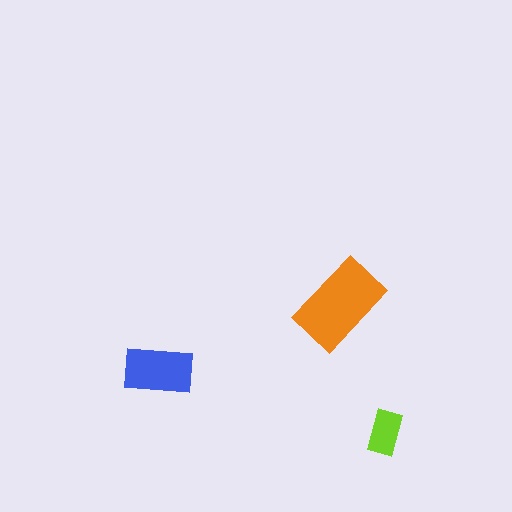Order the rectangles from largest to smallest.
the orange one, the blue one, the lime one.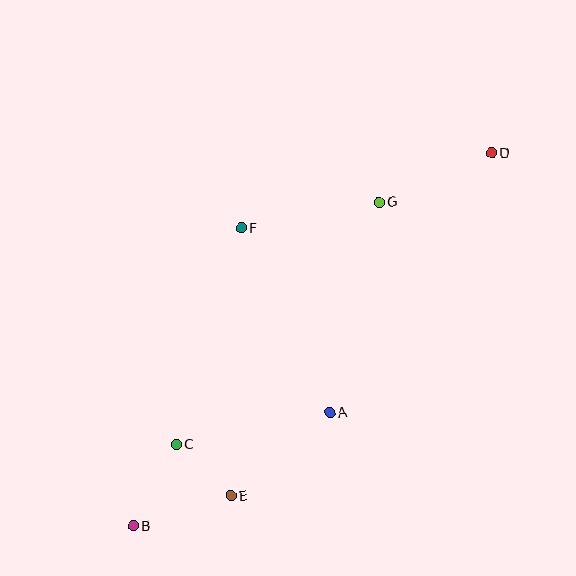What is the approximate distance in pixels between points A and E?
The distance between A and E is approximately 129 pixels.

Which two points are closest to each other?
Points C and E are closest to each other.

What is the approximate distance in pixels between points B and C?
The distance between B and C is approximately 92 pixels.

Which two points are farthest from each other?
Points B and D are farthest from each other.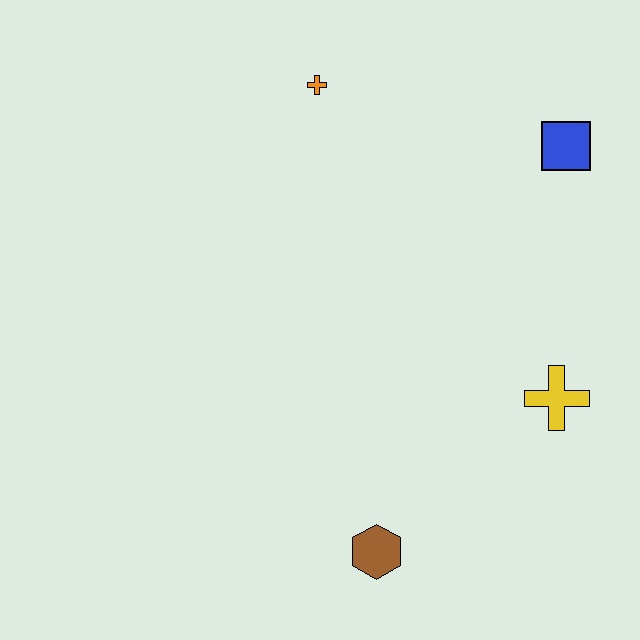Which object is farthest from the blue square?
The brown hexagon is farthest from the blue square.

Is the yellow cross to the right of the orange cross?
Yes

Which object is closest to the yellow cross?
The brown hexagon is closest to the yellow cross.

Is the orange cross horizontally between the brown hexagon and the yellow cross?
No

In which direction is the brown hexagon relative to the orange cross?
The brown hexagon is below the orange cross.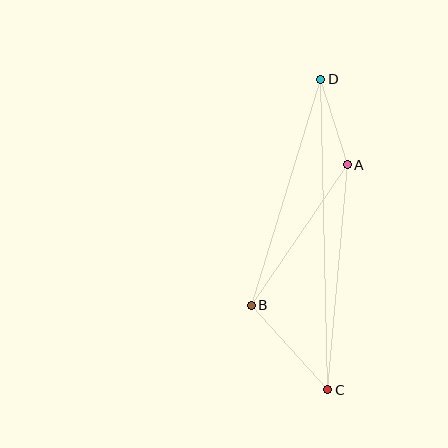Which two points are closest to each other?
Points A and D are closest to each other.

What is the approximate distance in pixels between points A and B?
The distance between A and B is approximately 170 pixels.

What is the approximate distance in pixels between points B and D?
The distance between B and D is approximately 236 pixels.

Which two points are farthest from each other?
Points C and D are farthest from each other.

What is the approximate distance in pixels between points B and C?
The distance between B and C is approximately 114 pixels.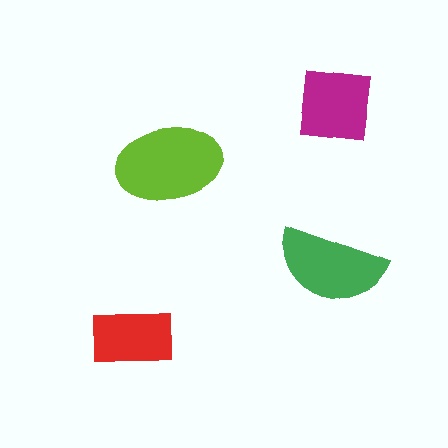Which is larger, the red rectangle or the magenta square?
The magenta square.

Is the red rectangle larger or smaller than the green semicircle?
Smaller.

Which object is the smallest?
The red rectangle.